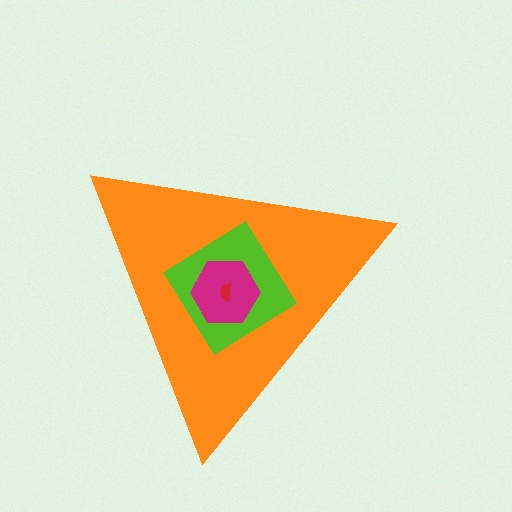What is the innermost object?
The red semicircle.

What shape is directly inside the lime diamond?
The magenta hexagon.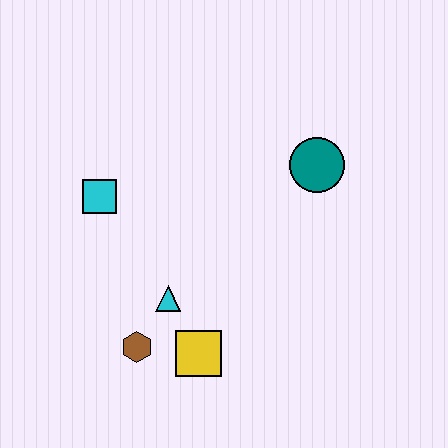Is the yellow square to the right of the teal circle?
No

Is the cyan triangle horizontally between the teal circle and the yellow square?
No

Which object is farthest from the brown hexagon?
The teal circle is farthest from the brown hexagon.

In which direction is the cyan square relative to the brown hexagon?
The cyan square is above the brown hexagon.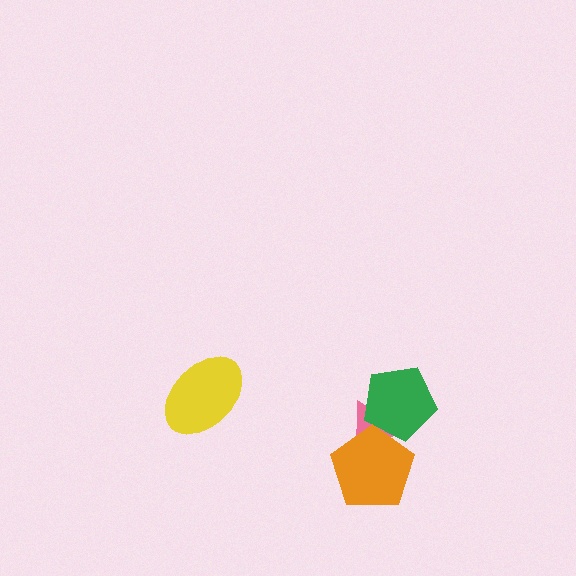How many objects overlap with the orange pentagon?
2 objects overlap with the orange pentagon.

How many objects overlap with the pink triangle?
2 objects overlap with the pink triangle.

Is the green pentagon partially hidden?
Yes, it is partially covered by another shape.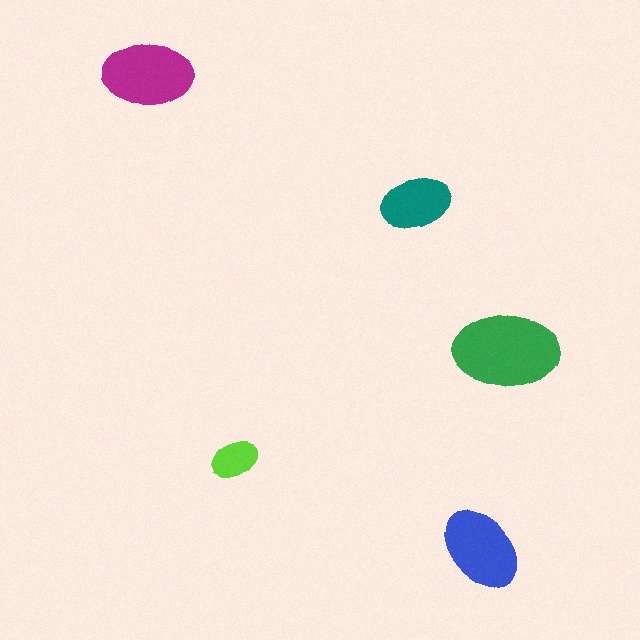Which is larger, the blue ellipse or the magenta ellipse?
The magenta one.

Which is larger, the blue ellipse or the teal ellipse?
The blue one.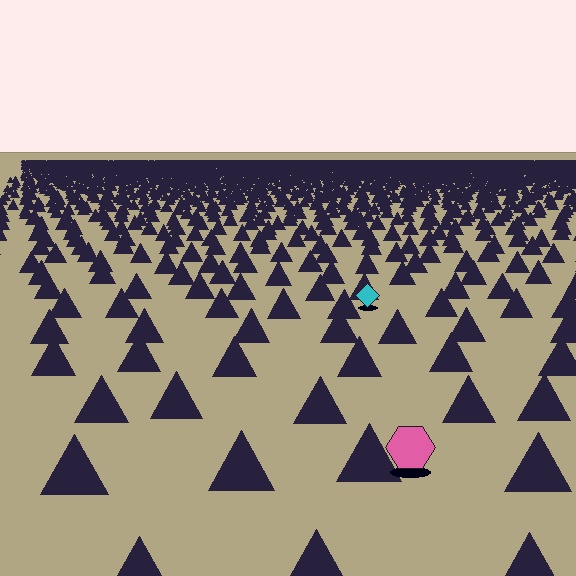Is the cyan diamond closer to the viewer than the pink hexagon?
No. The pink hexagon is closer — you can tell from the texture gradient: the ground texture is coarser near it.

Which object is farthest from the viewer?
The cyan diamond is farthest from the viewer. It appears smaller and the ground texture around it is denser.